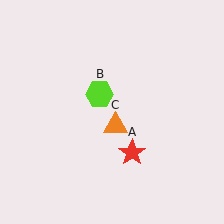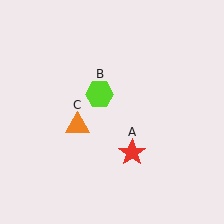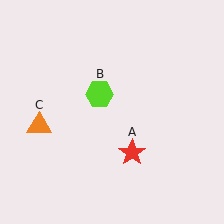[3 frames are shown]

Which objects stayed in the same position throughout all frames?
Red star (object A) and lime hexagon (object B) remained stationary.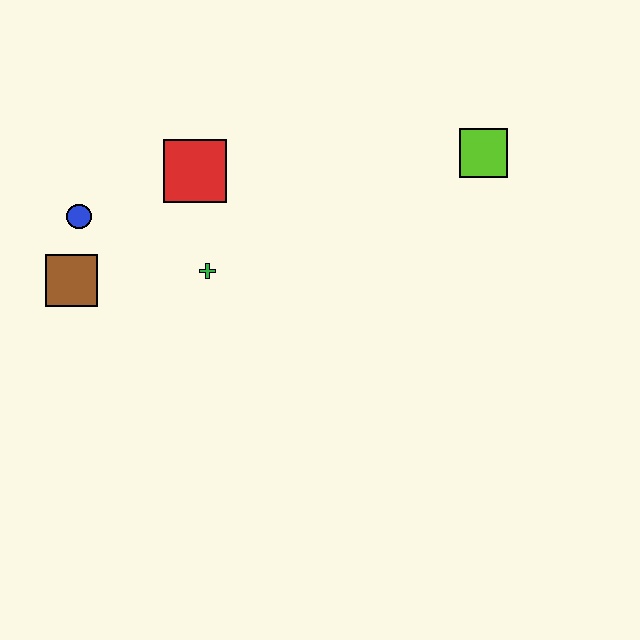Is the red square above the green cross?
Yes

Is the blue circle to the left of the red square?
Yes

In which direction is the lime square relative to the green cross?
The lime square is to the right of the green cross.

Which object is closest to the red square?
The green cross is closest to the red square.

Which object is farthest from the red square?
The lime square is farthest from the red square.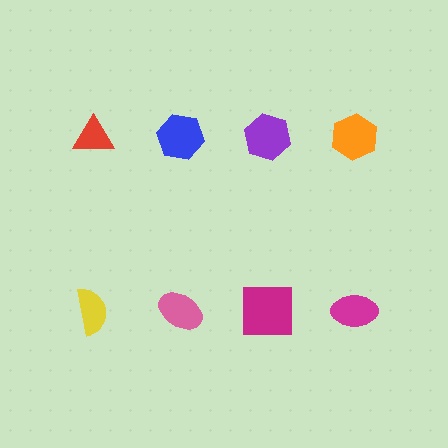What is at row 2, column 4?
A magenta ellipse.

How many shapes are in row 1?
4 shapes.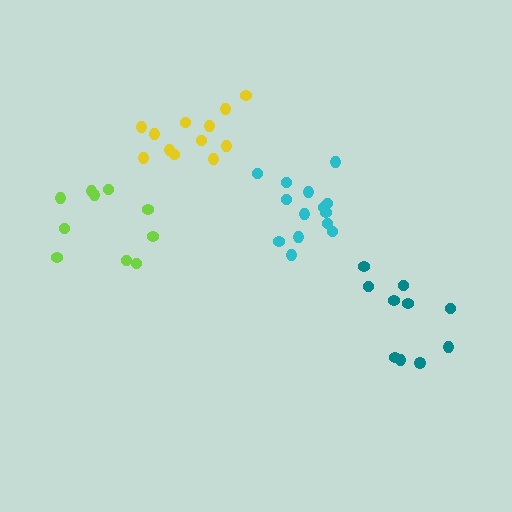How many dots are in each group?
Group 1: 14 dots, Group 2: 10 dots, Group 3: 10 dots, Group 4: 12 dots (46 total).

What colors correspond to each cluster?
The clusters are colored: cyan, lime, teal, yellow.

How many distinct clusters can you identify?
There are 4 distinct clusters.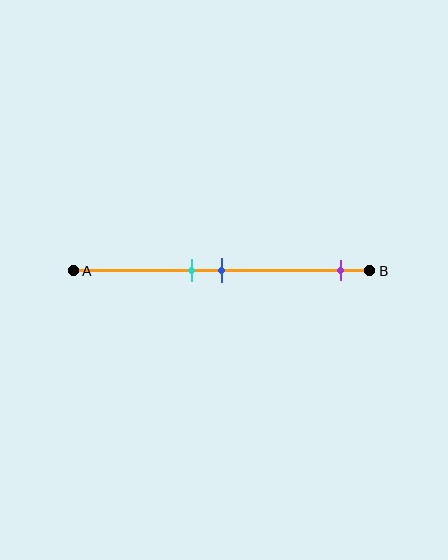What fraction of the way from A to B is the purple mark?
The purple mark is approximately 90% (0.9) of the way from A to B.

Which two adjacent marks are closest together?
The cyan and blue marks are the closest adjacent pair.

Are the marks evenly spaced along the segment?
No, the marks are not evenly spaced.